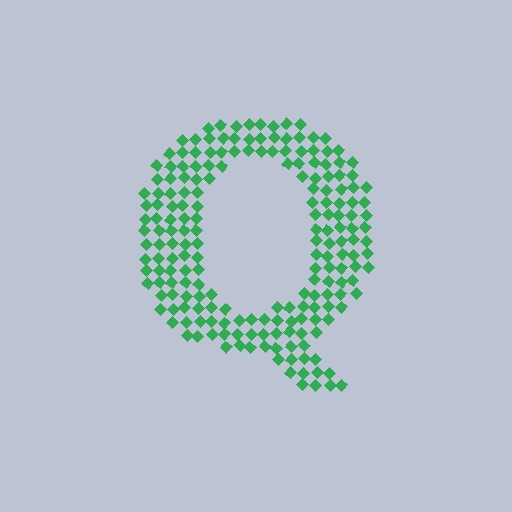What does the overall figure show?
The overall figure shows the letter Q.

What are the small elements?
The small elements are diamonds.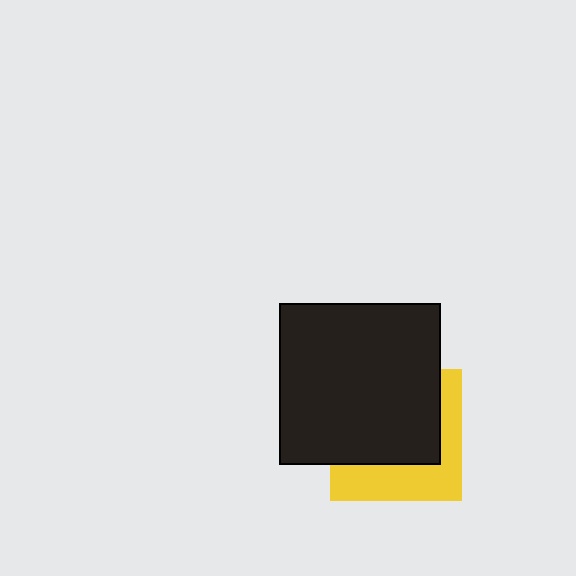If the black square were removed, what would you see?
You would see the complete yellow square.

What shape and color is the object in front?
The object in front is a black square.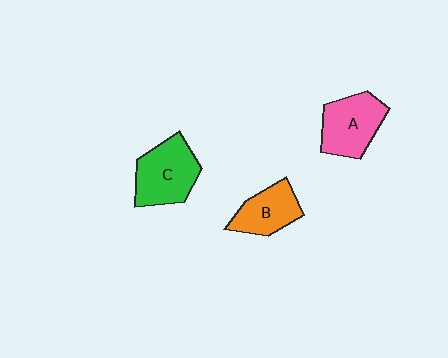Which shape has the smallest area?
Shape B (orange).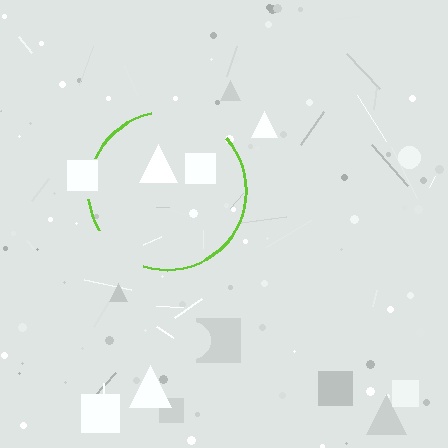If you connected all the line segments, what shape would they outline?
They would outline a circle.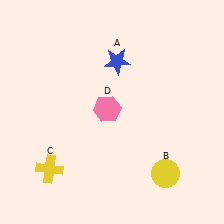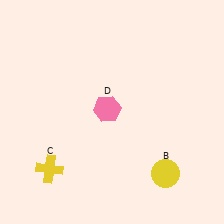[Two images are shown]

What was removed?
The blue star (A) was removed in Image 2.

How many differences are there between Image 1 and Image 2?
There is 1 difference between the two images.